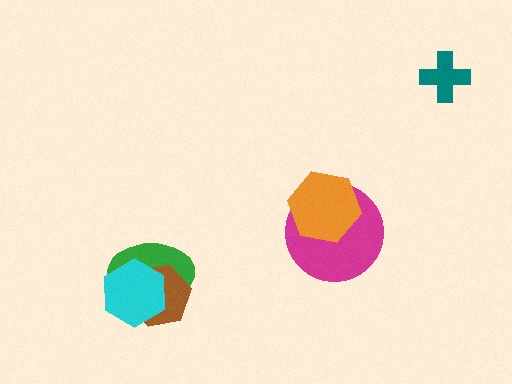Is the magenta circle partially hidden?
Yes, it is partially covered by another shape.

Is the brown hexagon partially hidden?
Yes, it is partially covered by another shape.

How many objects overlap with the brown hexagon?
2 objects overlap with the brown hexagon.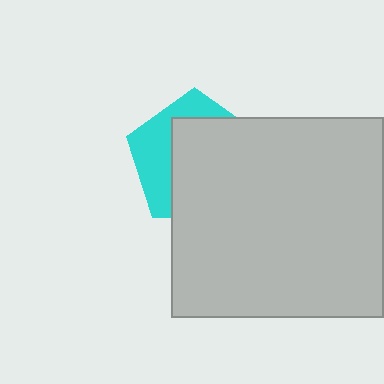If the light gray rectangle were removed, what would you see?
You would see the complete cyan pentagon.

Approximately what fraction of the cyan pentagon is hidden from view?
Roughly 64% of the cyan pentagon is hidden behind the light gray rectangle.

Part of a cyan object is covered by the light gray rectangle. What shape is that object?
It is a pentagon.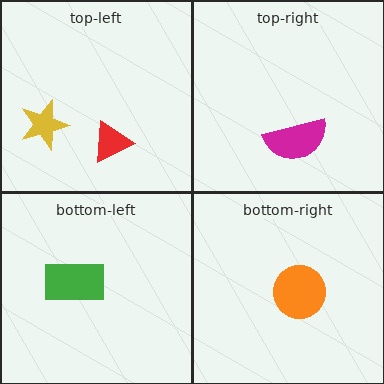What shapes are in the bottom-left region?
The green rectangle.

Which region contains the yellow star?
The top-left region.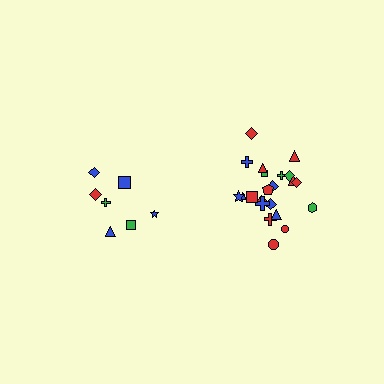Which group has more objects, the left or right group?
The right group.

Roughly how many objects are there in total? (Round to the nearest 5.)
Roughly 30 objects in total.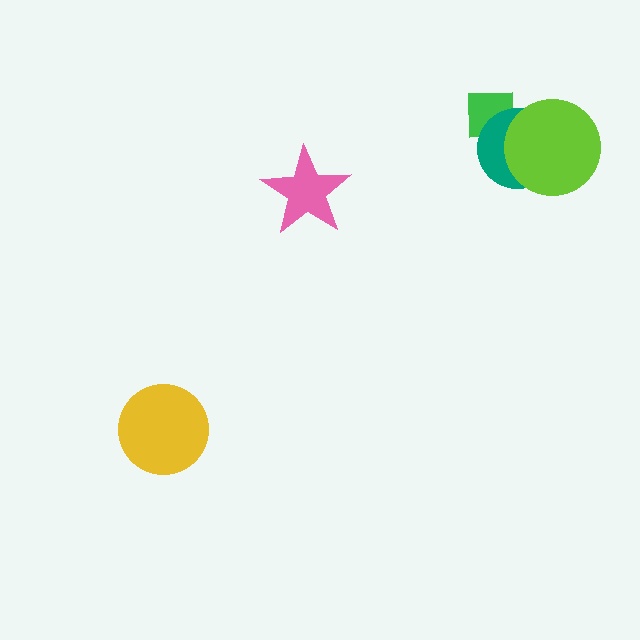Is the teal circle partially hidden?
Yes, it is partially covered by another shape.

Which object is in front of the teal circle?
The lime circle is in front of the teal circle.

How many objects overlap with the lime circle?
2 objects overlap with the lime circle.